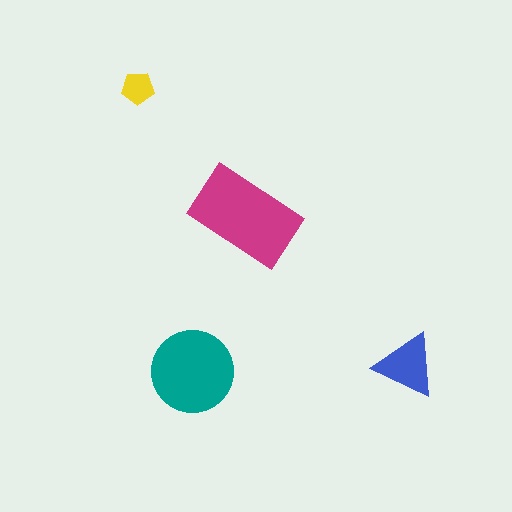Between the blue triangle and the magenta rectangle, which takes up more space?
The magenta rectangle.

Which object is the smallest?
The yellow pentagon.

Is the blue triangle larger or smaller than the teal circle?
Smaller.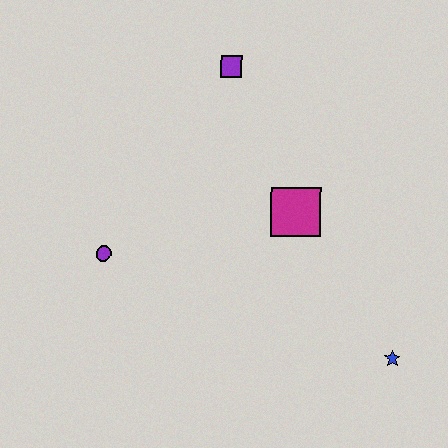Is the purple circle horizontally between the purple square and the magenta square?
No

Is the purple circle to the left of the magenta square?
Yes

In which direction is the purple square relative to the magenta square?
The purple square is above the magenta square.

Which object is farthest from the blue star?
The purple square is farthest from the blue star.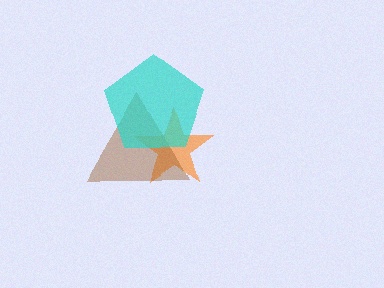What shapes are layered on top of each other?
The layered shapes are: an orange star, a brown triangle, a cyan pentagon.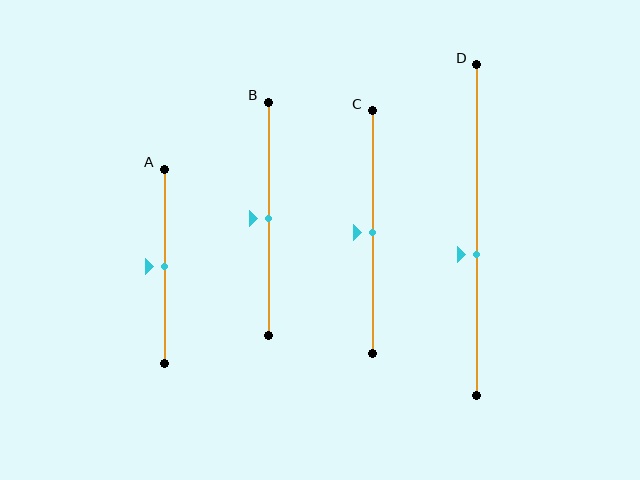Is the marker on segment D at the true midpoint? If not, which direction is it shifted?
No, the marker on segment D is shifted downward by about 7% of the segment length.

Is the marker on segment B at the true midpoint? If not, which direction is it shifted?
Yes, the marker on segment B is at the true midpoint.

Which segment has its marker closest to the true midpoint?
Segment A has its marker closest to the true midpoint.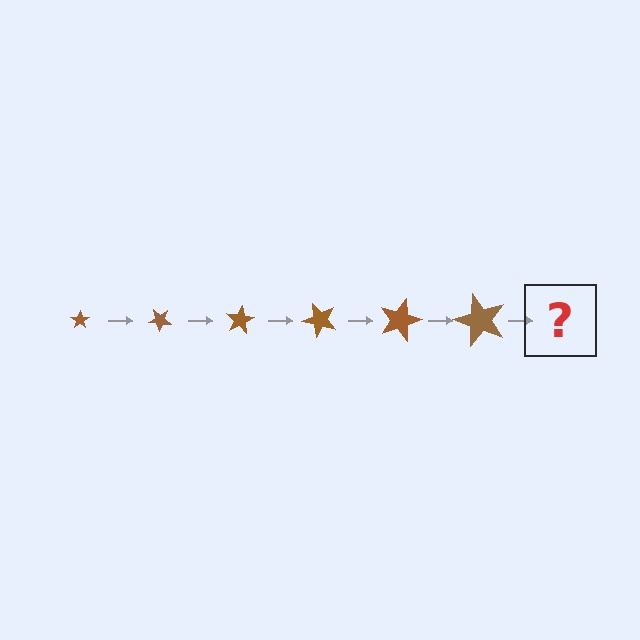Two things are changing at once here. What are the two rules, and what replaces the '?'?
The two rules are that the star grows larger each step and it rotates 40 degrees each step. The '?' should be a star, larger than the previous one and rotated 240 degrees from the start.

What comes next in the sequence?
The next element should be a star, larger than the previous one and rotated 240 degrees from the start.